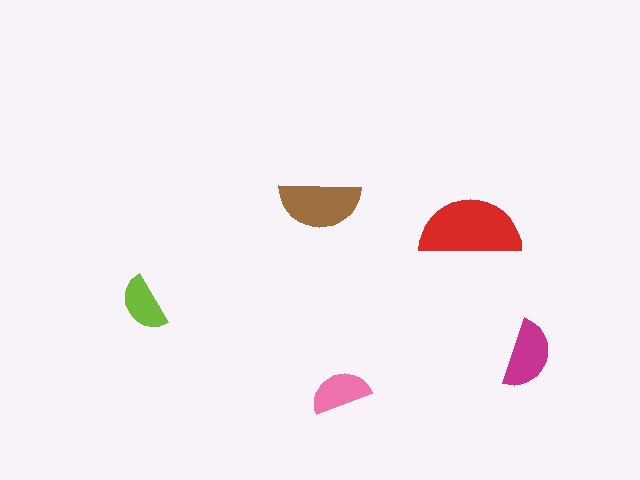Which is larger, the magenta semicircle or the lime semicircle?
The magenta one.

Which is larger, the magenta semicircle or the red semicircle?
The red one.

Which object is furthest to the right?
The magenta semicircle is rightmost.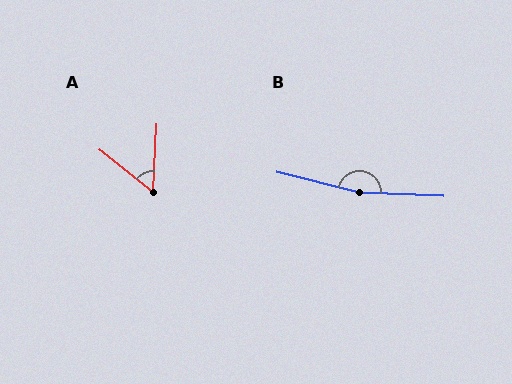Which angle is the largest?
B, at approximately 169 degrees.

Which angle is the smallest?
A, at approximately 54 degrees.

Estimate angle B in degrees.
Approximately 169 degrees.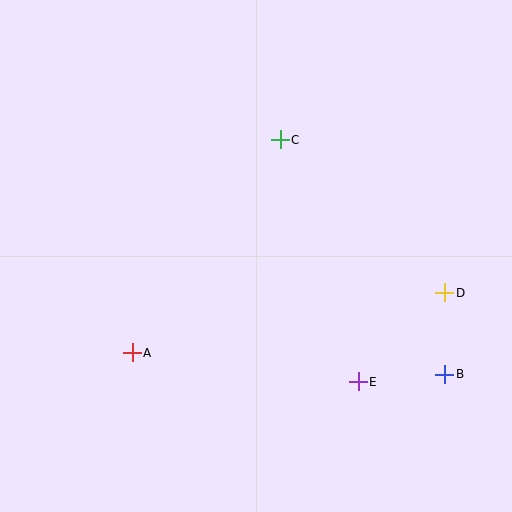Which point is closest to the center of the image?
Point C at (280, 140) is closest to the center.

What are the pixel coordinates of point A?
Point A is at (132, 353).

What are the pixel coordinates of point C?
Point C is at (280, 140).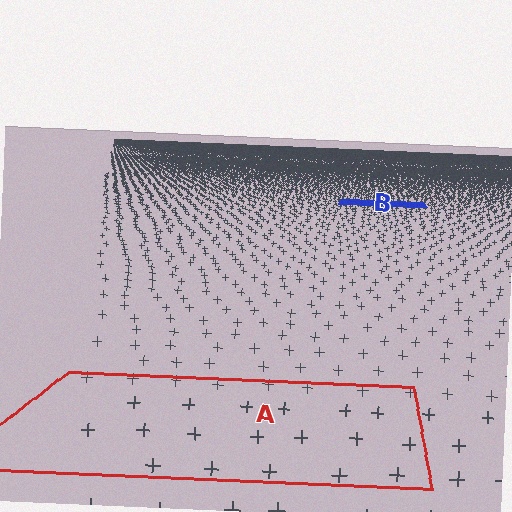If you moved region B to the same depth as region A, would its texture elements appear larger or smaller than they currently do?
They would appear larger. At a closer depth, the same texture elements are projected at a bigger on-screen size.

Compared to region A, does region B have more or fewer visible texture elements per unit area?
Region B has more texture elements per unit area — they are packed more densely because it is farther away.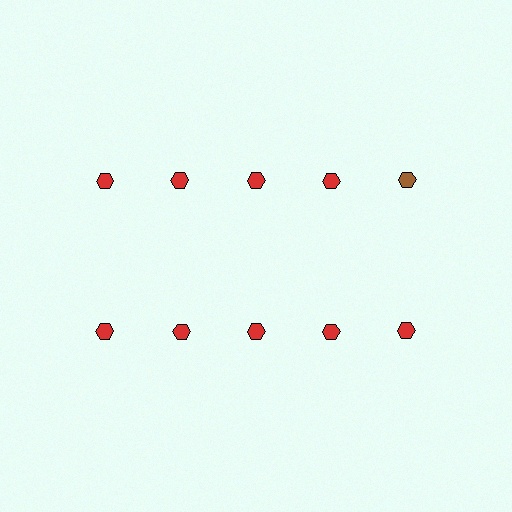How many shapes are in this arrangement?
There are 10 shapes arranged in a grid pattern.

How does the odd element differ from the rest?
It has a different color: brown instead of red.